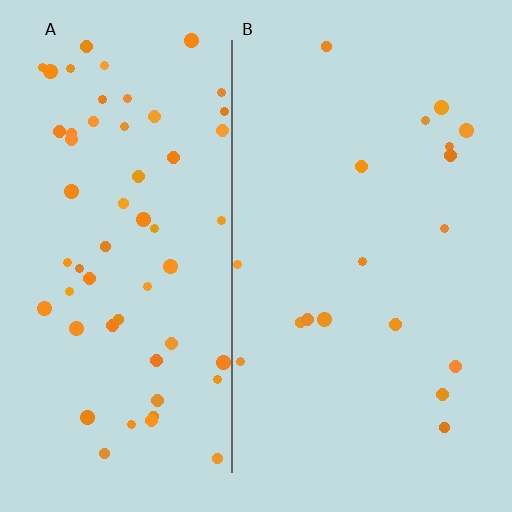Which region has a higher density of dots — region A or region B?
A (the left).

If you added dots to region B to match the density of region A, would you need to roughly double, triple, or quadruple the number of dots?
Approximately triple.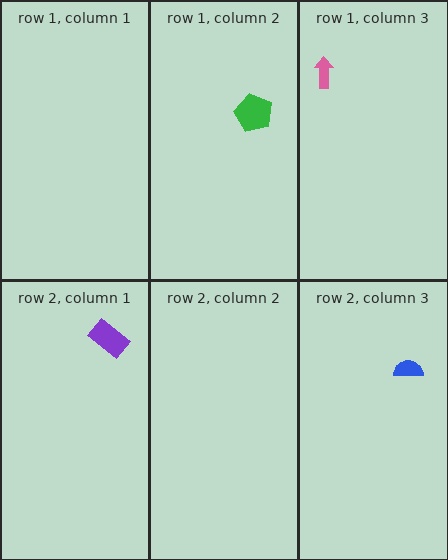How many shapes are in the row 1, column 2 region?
1.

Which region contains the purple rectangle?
The row 2, column 1 region.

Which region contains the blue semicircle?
The row 2, column 3 region.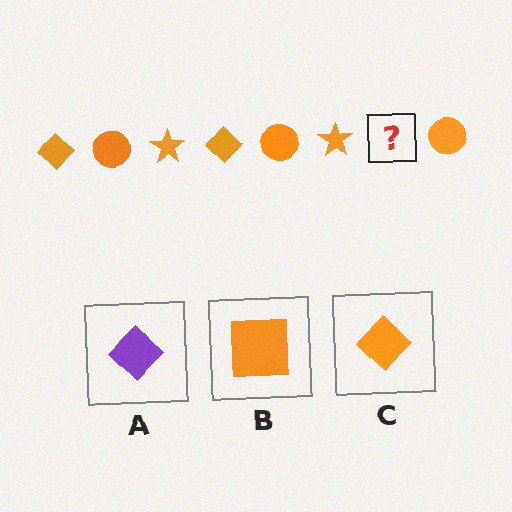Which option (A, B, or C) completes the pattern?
C.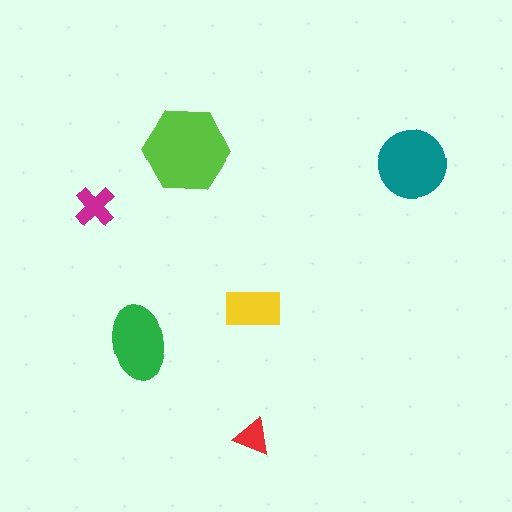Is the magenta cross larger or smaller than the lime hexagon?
Smaller.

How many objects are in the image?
There are 6 objects in the image.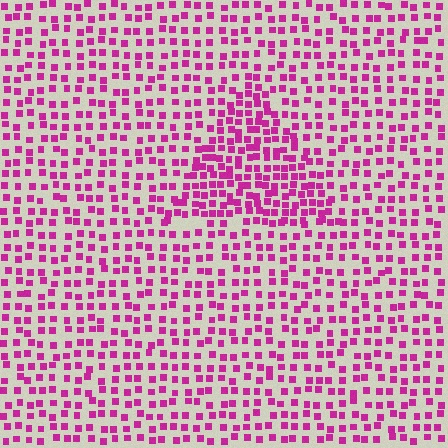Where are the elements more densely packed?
The elements are more densely packed inside the triangle boundary.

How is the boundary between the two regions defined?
The boundary is defined by a change in element density (approximately 1.8x ratio). All elements are the same color, size, and shape.